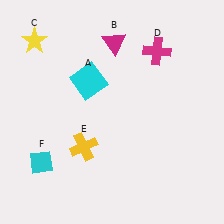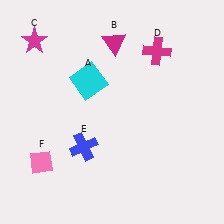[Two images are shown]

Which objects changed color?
C changed from yellow to magenta. E changed from yellow to blue. F changed from cyan to pink.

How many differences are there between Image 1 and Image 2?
There are 3 differences between the two images.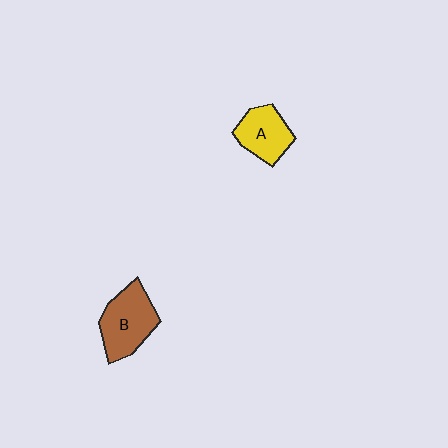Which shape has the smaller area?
Shape A (yellow).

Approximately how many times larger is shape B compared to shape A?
Approximately 1.3 times.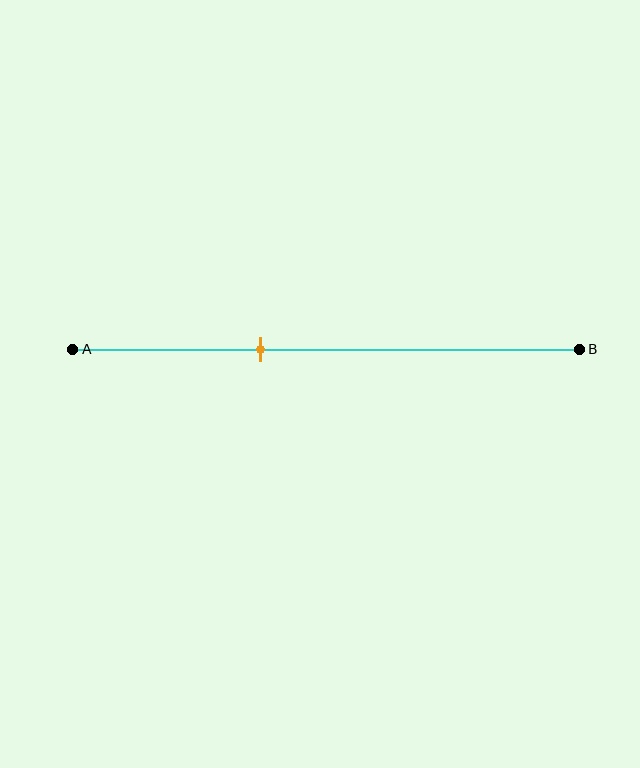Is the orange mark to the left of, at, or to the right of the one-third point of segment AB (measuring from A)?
The orange mark is to the right of the one-third point of segment AB.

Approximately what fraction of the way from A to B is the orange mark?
The orange mark is approximately 35% of the way from A to B.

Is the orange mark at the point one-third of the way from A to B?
No, the mark is at about 35% from A, not at the 33% one-third point.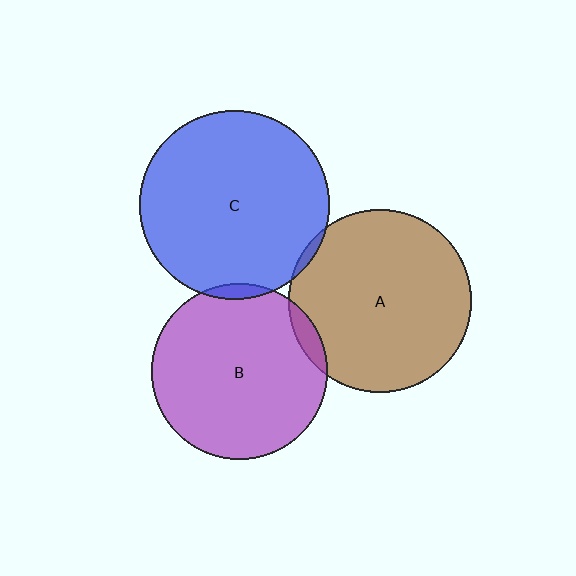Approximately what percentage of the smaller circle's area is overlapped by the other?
Approximately 5%.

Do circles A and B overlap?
Yes.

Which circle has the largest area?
Circle C (blue).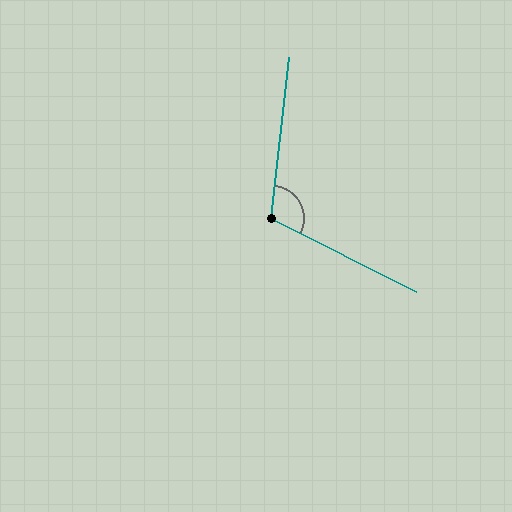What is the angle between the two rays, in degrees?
Approximately 110 degrees.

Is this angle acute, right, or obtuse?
It is obtuse.